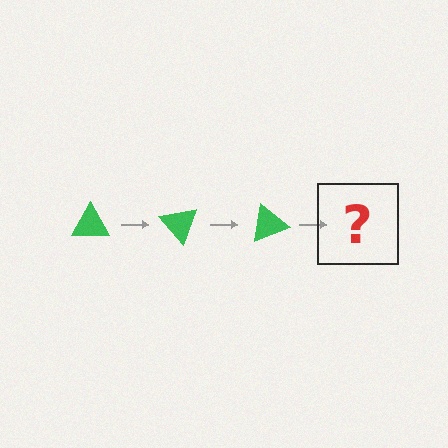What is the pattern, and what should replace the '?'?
The pattern is that the triangle rotates 50 degrees each step. The '?' should be a green triangle rotated 150 degrees.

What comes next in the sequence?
The next element should be a green triangle rotated 150 degrees.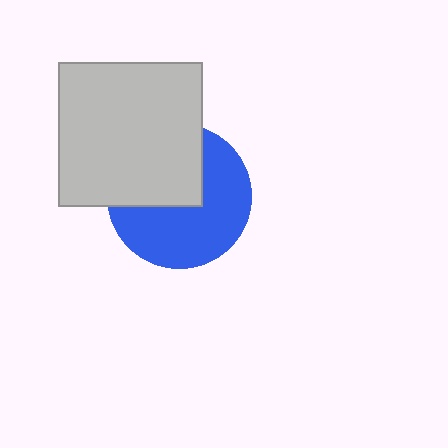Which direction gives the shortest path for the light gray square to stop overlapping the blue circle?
Moving toward the upper-left gives the shortest separation.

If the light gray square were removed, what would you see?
You would see the complete blue circle.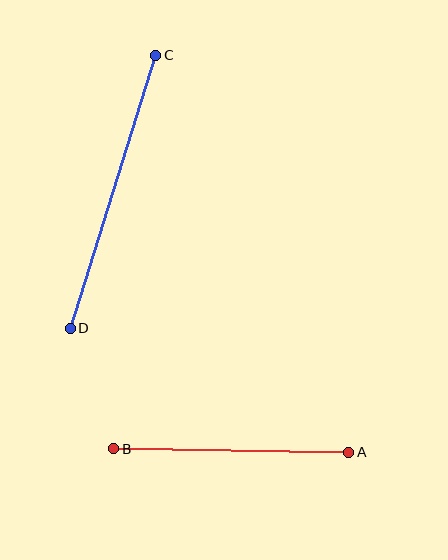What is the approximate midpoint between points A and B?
The midpoint is at approximately (231, 450) pixels.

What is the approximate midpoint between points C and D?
The midpoint is at approximately (113, 192) pixels.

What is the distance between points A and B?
The distance is approximately 235 pixels.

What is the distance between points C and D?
The distance is approximately 286 pixels.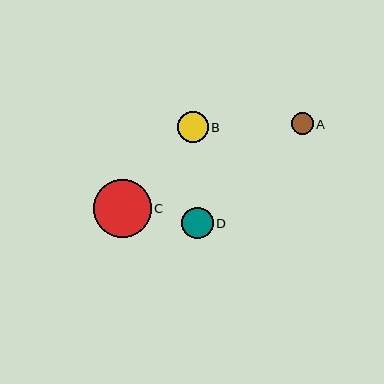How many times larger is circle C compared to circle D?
Circle C is approximately 1.8 times the size of circle D.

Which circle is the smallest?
Circle A is the smallest with a size of approximately 22 pixels.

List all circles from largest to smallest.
From largest to smallest: C, D, B, A.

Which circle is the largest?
Circle C is the largest with a size of approximately 58 pixels.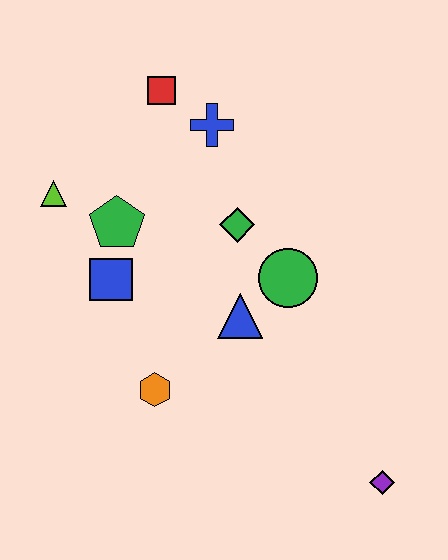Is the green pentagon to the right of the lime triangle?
Yes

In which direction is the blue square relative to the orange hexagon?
The blue square is above the orange hexagon.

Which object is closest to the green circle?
The blue triangle is closest to the green circle.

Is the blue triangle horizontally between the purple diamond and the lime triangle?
Yes